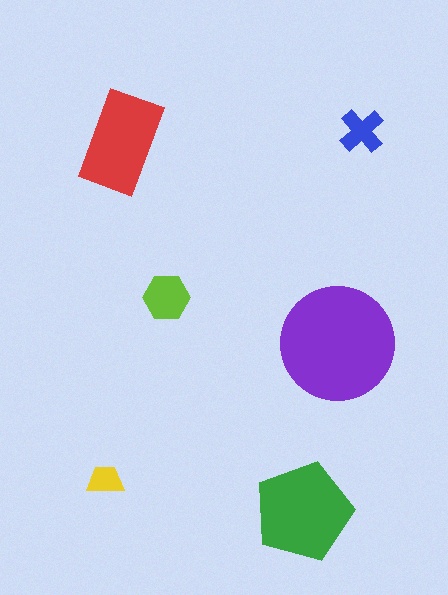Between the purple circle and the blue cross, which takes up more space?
The purple circle.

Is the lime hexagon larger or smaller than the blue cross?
Larger.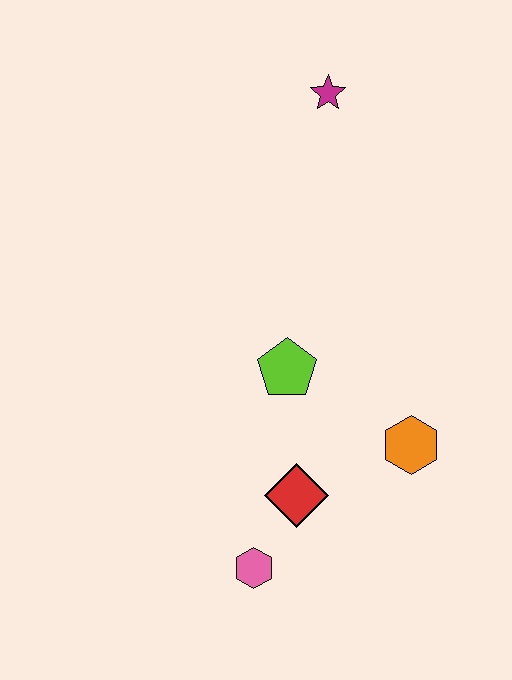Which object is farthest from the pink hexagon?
The magenta star is farthest from the pink hexagon.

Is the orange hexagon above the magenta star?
No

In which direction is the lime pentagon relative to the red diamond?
The lime pentagon is above the red diamond.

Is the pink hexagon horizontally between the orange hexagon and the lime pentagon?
No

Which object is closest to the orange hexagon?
The red diamond is closest to the orange hexagon.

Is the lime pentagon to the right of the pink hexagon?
Yes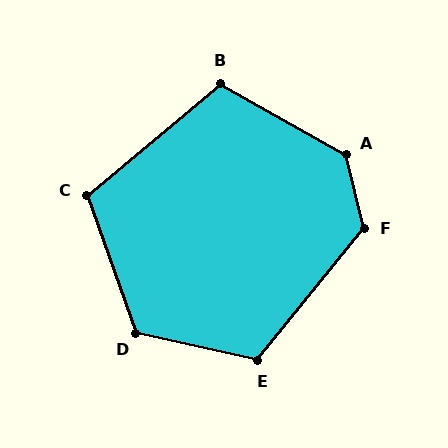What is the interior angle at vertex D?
Approximately 122 degrees (obtuse).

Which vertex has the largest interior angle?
A, at approximately 133 degrees.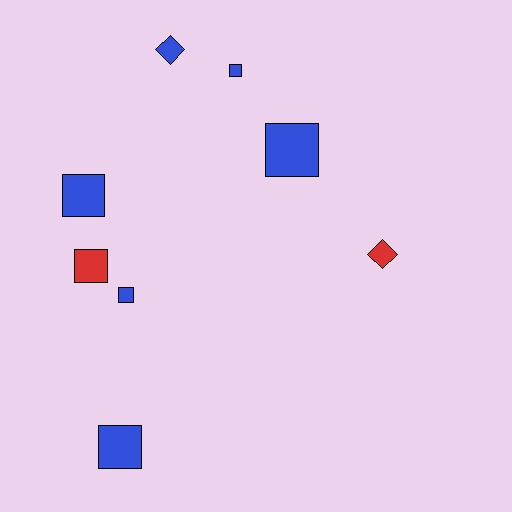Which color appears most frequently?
Blue, with 6 objects.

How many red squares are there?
There is 1 red square.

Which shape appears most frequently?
Square, with 6 objects.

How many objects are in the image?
There are 8 objects.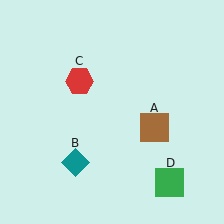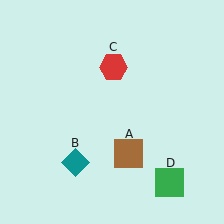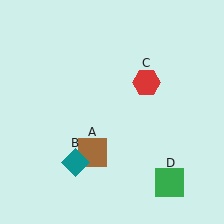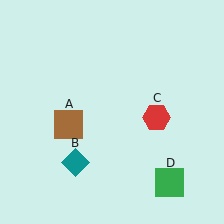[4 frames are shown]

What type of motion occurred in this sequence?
The brown square (object A), red hexagon (object C) rotated clockwise around the center of the scene.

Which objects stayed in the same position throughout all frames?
Teal diamond (object B) and green square (object D) remained stationary.